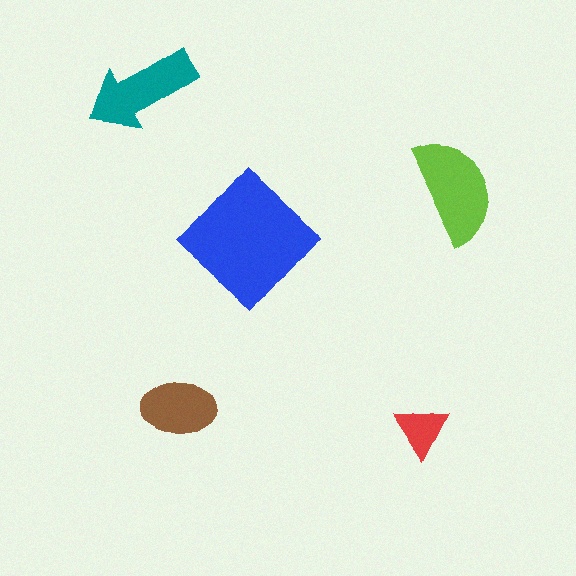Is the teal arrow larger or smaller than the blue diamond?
Smaller.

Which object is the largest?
The blue diamond.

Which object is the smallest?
The red triangle.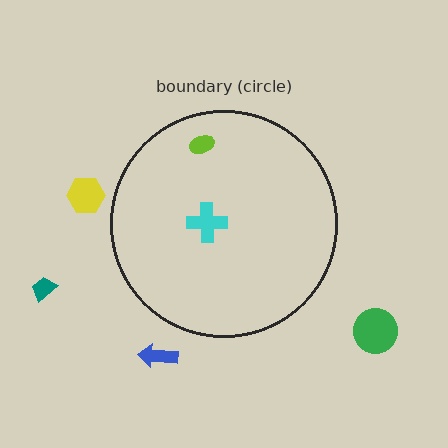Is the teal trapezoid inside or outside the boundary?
Outside.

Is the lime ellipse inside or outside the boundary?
Inside.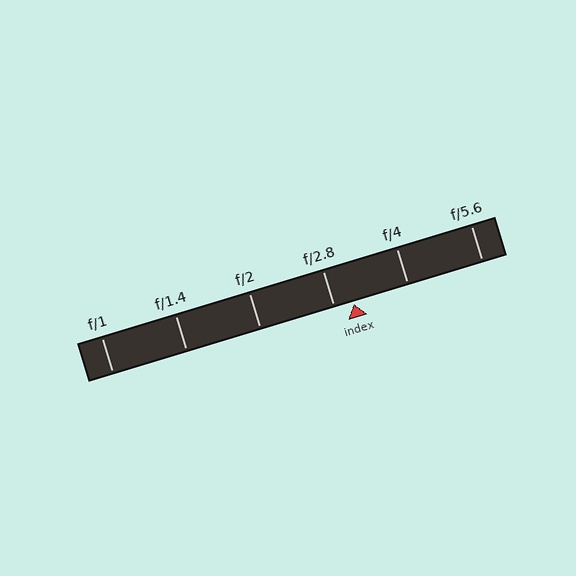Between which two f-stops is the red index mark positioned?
The index mark is between f/2.8 and f/4.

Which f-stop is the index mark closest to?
The index mark is closest to f/2.8.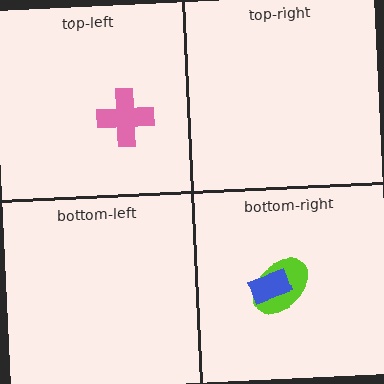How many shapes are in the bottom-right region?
2.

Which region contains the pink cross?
The top-left region.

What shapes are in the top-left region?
The pink cross.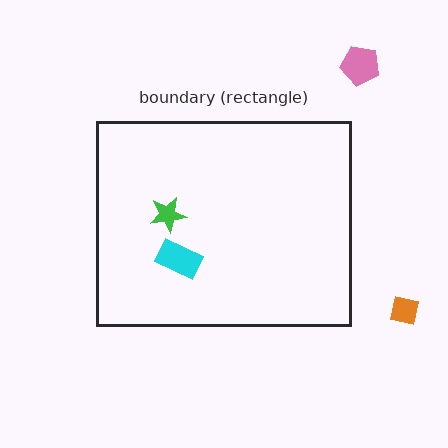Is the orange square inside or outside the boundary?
Outside.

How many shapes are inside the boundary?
2 inside, 2 outside.